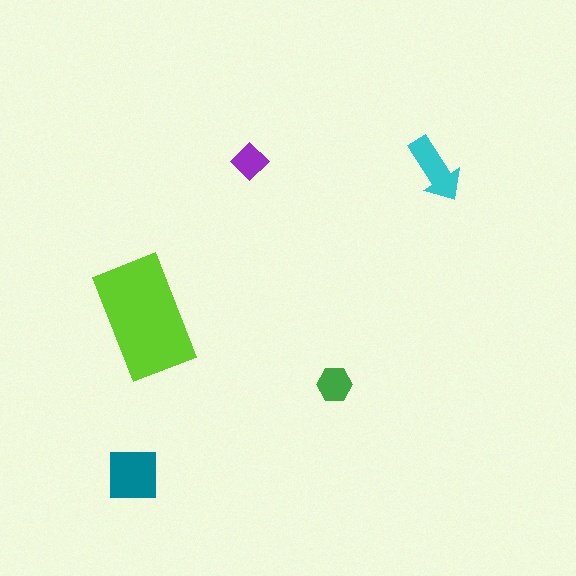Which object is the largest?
The lime rectangle.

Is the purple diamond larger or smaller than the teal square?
Smaller.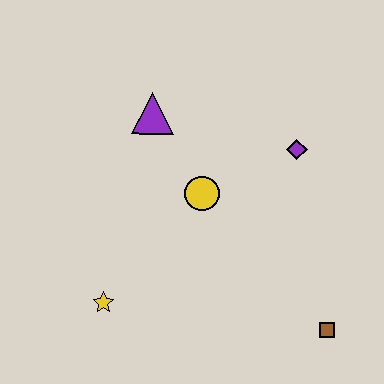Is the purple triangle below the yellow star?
No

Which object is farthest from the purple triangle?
The brown square is farthest from the purple triangle.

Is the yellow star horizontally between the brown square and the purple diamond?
No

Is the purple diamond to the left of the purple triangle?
No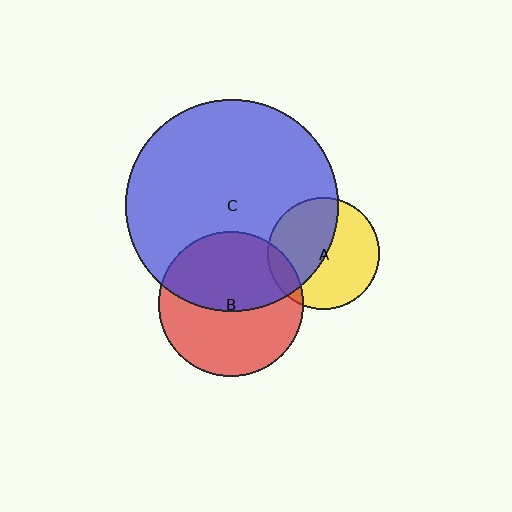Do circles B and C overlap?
Yes.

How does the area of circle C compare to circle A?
Approximately 3.6 times.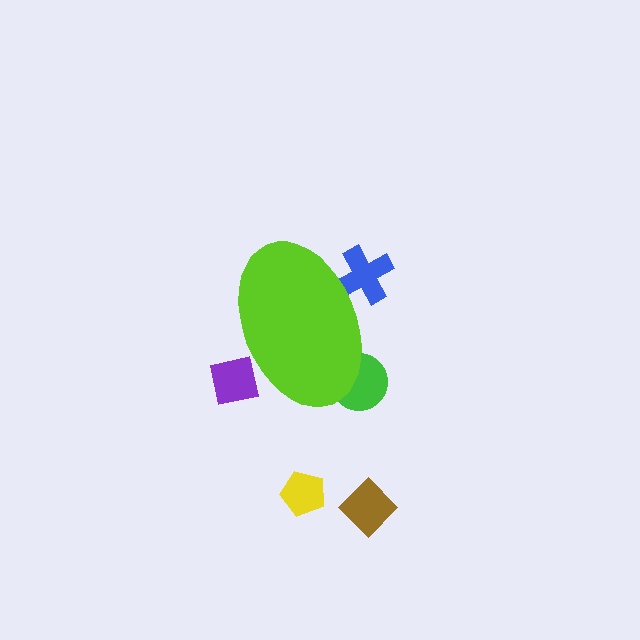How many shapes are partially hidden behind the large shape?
3 shapes are partially hidden.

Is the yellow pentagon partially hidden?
No, the yellow pentagon is fully visible.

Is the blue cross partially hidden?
Yes, the blue cross is partially hidden behind the lime ellipse.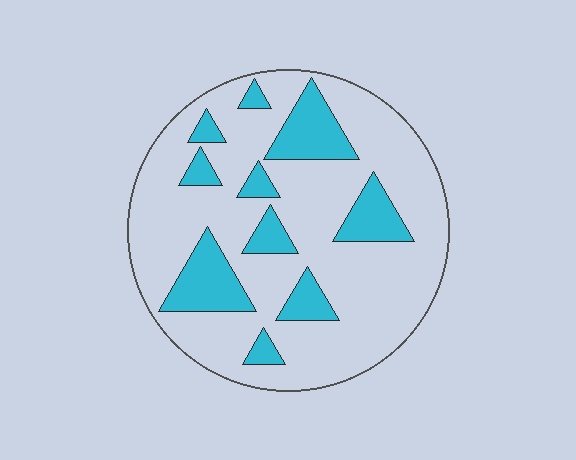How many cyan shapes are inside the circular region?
10.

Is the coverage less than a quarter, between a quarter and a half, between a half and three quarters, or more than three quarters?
Less than a quarter.